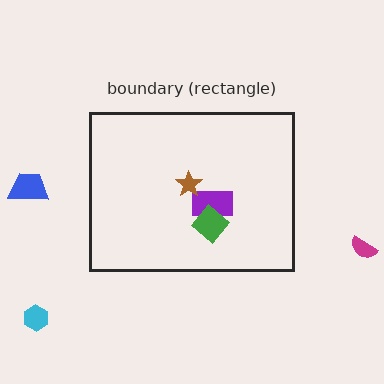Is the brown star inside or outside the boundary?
Inside.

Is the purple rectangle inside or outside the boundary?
Inside.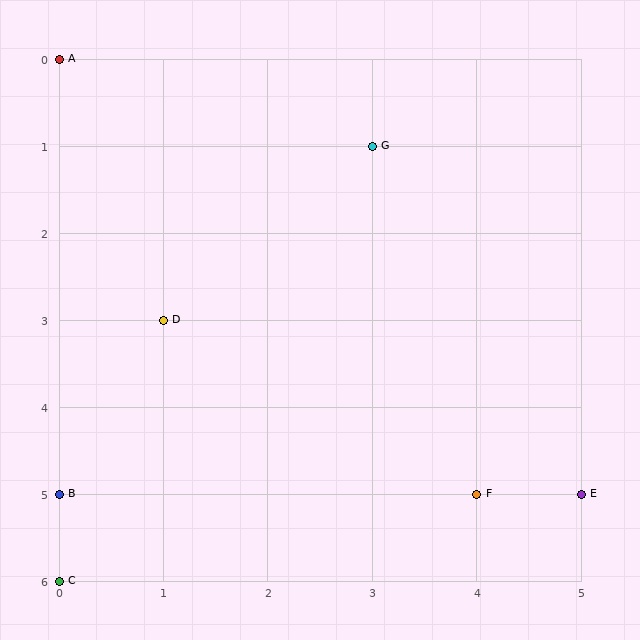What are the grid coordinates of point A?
Point A is at grid coordinates (0, 0).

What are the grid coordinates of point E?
Point E is at grid coordinates (5, 5).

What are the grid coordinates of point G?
Point G is at grid coordinates (3, 1).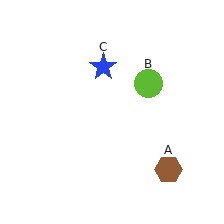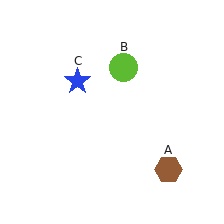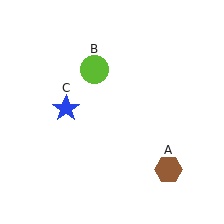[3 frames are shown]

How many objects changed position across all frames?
2 objects changed position: lime circle (object B), blue star (object C).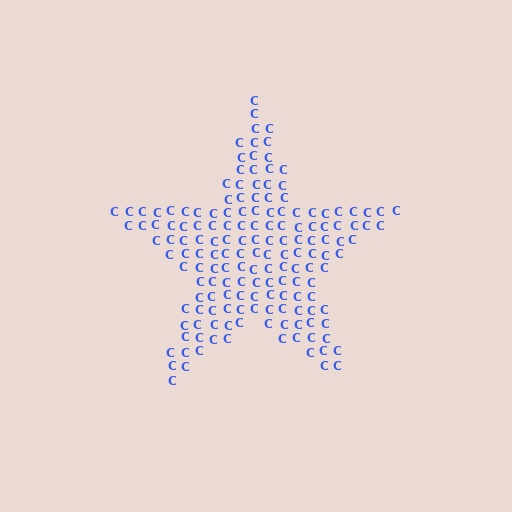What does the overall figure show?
The overall figure shows a star.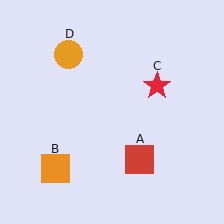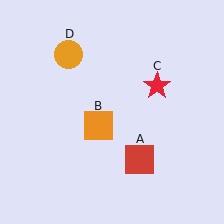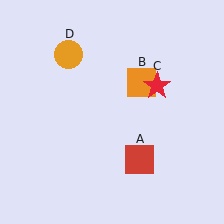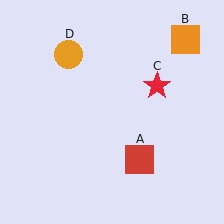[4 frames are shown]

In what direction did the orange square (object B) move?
The orange square (object B) moved up and to the right.